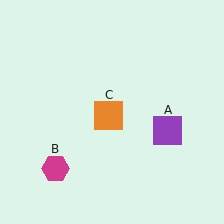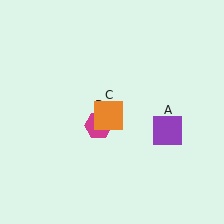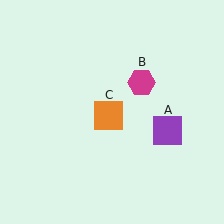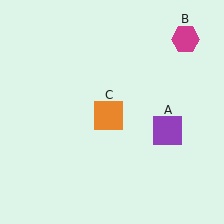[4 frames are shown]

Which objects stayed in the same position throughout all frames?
Purple square (object A) and orange square (object C) remained stationary.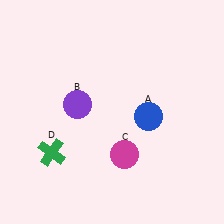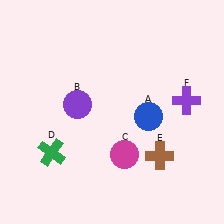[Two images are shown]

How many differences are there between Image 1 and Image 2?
There are 2 differences between the two images.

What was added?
A brown cross (E), a purple cross (F) were added in Image 2.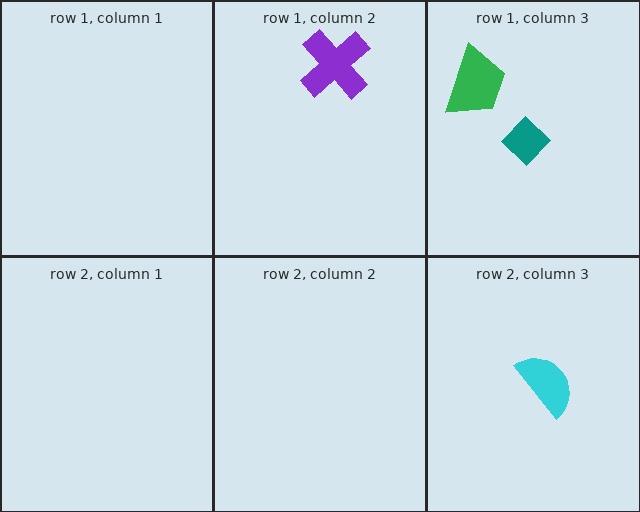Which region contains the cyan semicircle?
The row 2, column 3 region.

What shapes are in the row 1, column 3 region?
The teal diamond, the green trapezoid.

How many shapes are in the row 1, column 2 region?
1.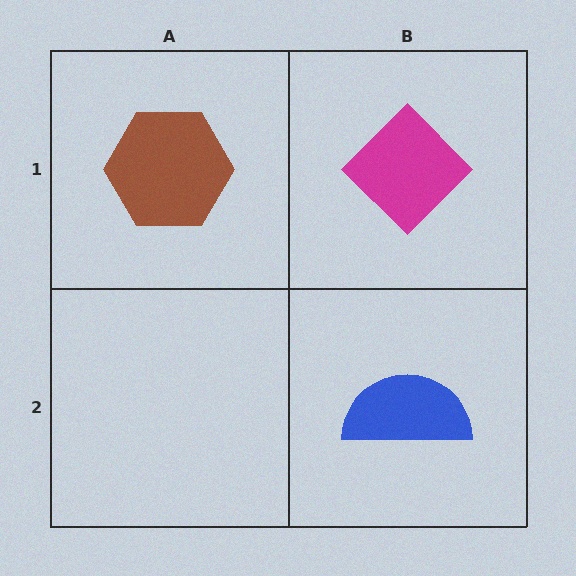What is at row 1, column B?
A magenta diamond.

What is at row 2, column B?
A blue semicircle.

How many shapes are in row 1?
2 shapes.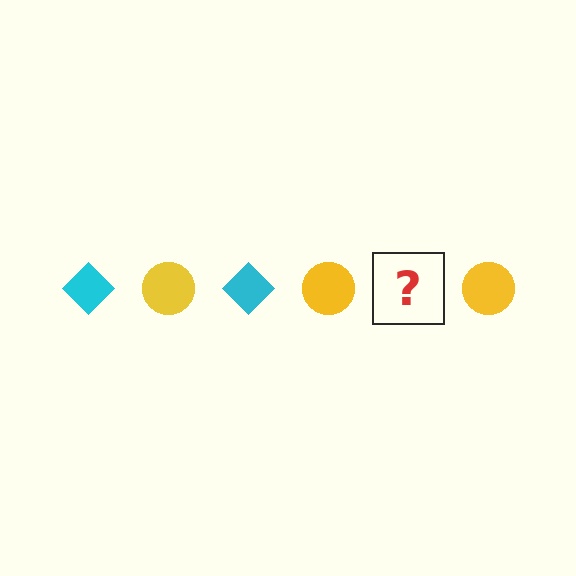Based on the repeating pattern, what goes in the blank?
The blank should be a cyan diamond.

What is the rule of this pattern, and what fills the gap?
The rule is that the pattern alternates between cyan diamond and yellow circle. The gap should be filled with a cyan diamond.